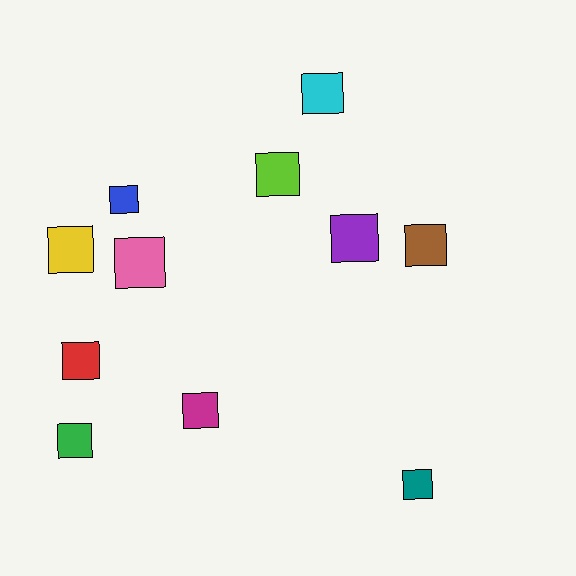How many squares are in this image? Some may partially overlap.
There are 11 squares.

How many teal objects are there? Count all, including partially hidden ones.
There is 1 teal object.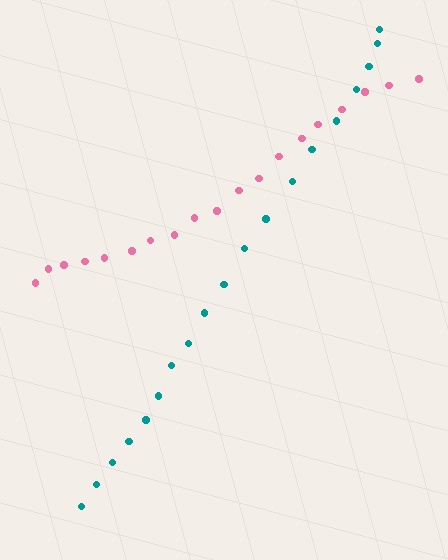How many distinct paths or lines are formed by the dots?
There are 2 distinct paths.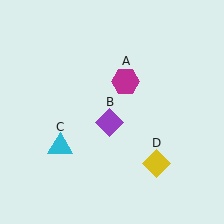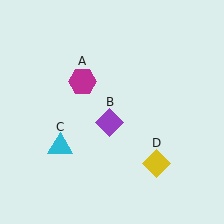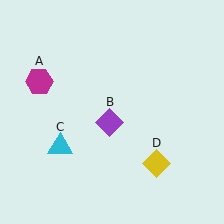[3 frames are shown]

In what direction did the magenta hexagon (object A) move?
The magenta hexagon (object A) moved left.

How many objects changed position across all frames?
1 object changed position: magenta hexagon (object A).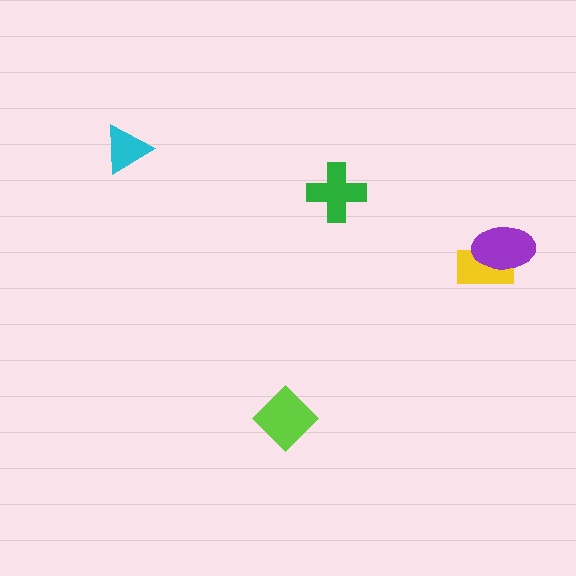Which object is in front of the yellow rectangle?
The purple ellipse is in front of the yellow rectangle.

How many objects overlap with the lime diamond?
0 objects overlap with the lime diamond.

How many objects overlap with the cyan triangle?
0 objects overlap with the cyan triangle.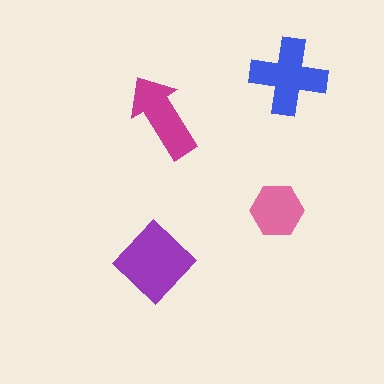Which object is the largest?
The purple diamond.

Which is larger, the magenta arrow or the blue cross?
The blue cross.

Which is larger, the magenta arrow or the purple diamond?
The purple diamond.